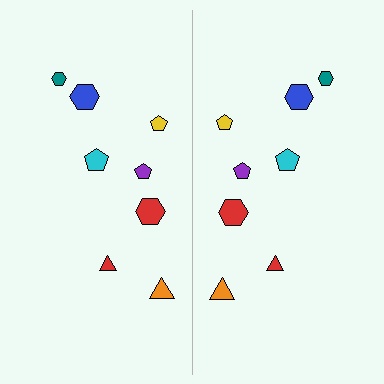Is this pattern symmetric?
Yes, this pattern has bilateral (reflection) symmetry.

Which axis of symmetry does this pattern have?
The pattern has a vertical axis of symmetry running through the center of the image.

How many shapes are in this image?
There are 16 shapes in this image.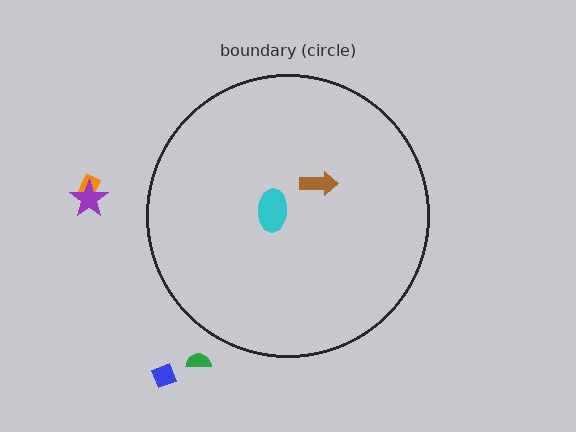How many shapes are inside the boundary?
2 inside, 4 outside.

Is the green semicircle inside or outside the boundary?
Outside.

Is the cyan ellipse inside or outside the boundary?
Inside.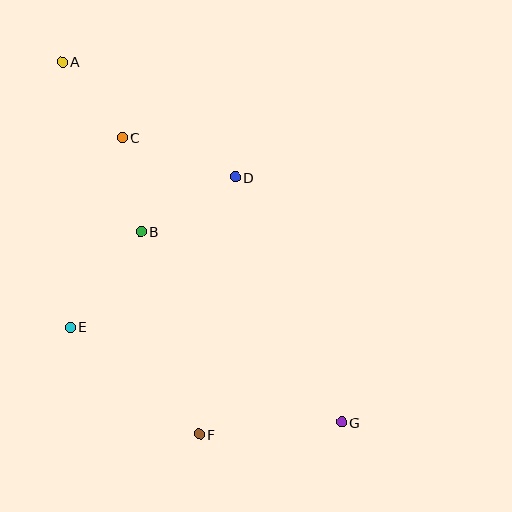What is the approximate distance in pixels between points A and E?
The distance between A and E is approximately 266 pixels.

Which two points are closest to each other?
Points B and C are closest to each other.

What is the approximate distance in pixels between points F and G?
The distance between F and G is approximately 143 pixels.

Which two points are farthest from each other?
Points A and G are farthest from each other.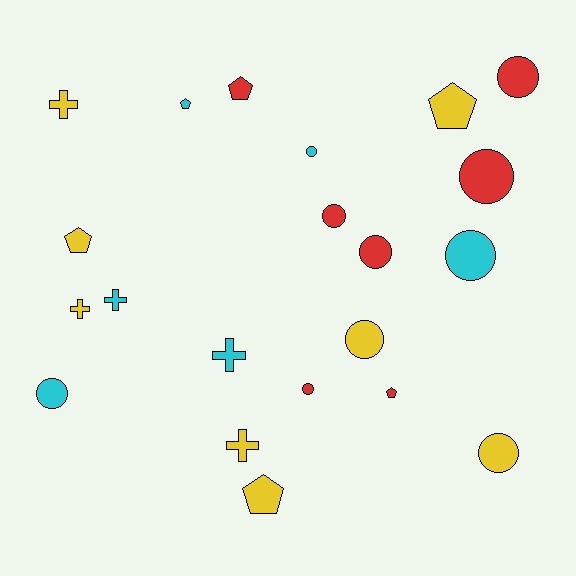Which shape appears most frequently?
Circle, with 10 objects.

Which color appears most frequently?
Yellow, with 8 objects.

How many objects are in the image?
There are 21 objects.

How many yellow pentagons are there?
There are 3 yellow pentagons.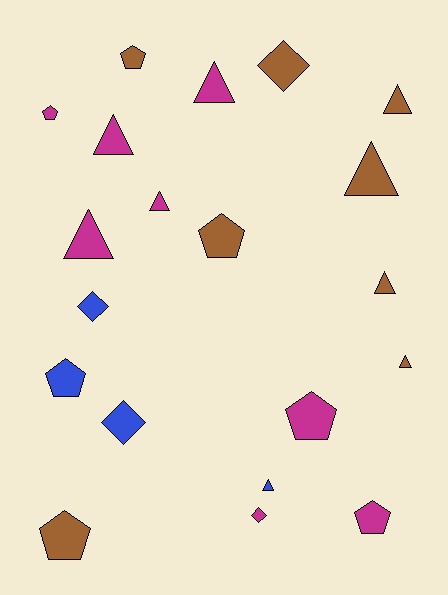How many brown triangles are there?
There are 4 brown triangles.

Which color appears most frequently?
Brown, with 8 objects.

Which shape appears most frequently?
Triangle, with 9 objects.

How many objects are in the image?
There are 20 objects.